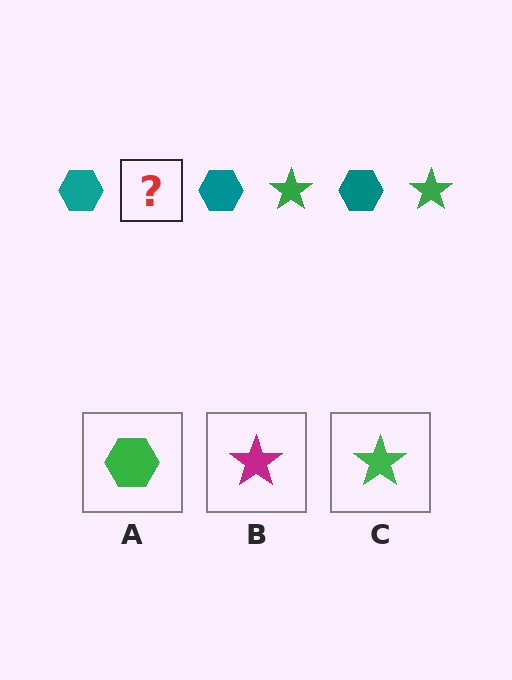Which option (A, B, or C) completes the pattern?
C.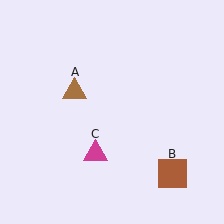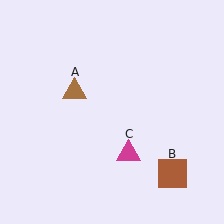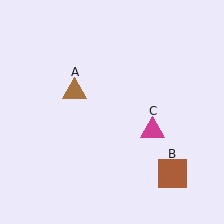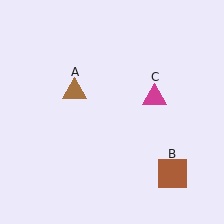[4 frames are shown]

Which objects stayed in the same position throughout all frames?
Brown triangle (object A) and brown square (object B) remained stationary.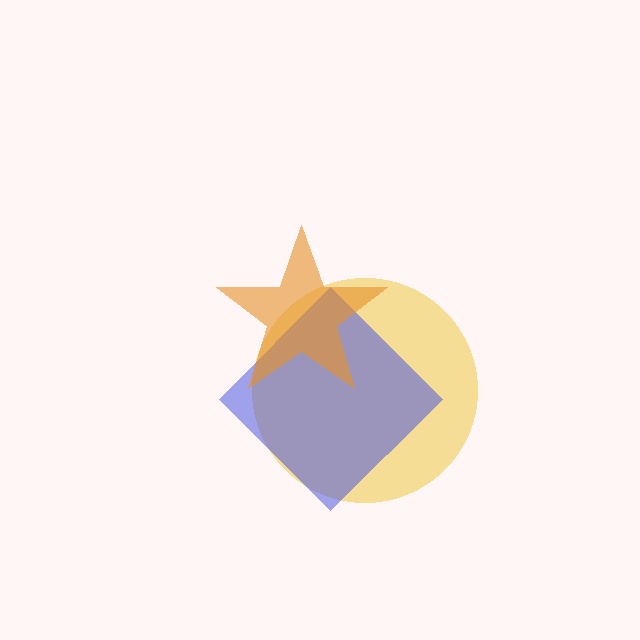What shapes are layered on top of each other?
The layered shapes are: a yellow circle, a blue diamond, an orange star.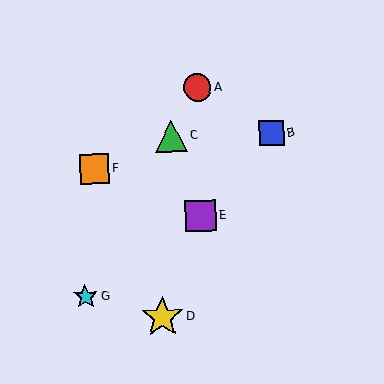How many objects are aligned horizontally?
2 objects (B, C) are aligned horizontally.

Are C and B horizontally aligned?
Yes, both are at y≈136.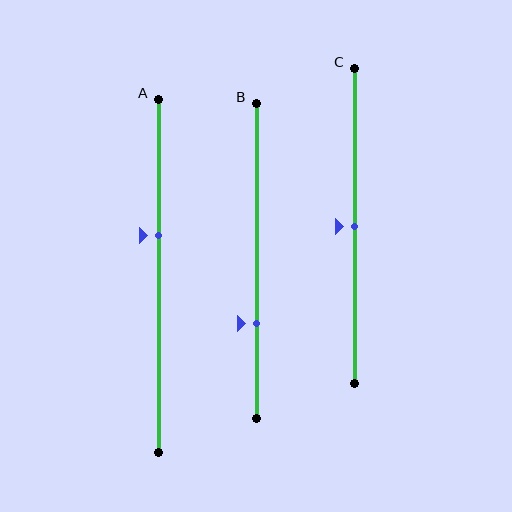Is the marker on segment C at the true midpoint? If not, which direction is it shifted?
Yes, the marker on segment C is at the true midpoint.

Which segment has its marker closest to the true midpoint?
Segment C has its marker closest to the true midpoint.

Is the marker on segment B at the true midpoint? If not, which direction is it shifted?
No, the marker on segment B is shifted downward by about 20% of the segment length.